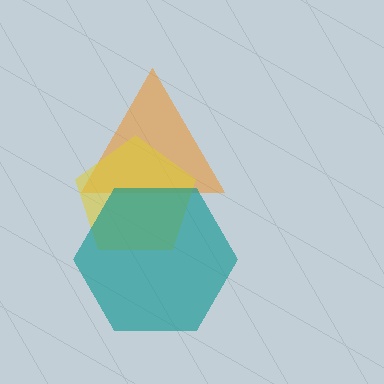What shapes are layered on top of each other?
The layered shapes are: an orange triangle, a yellow pentagon, a teal hexagon.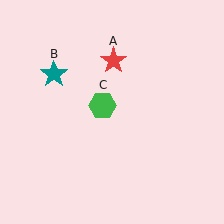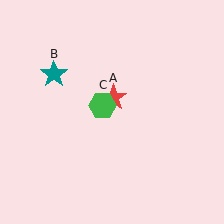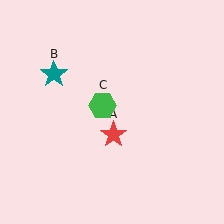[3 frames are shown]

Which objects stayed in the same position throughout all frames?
Teal star (object B) and green hexagon (object C) remained stationary.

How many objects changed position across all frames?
1 object changed position: red star (object A).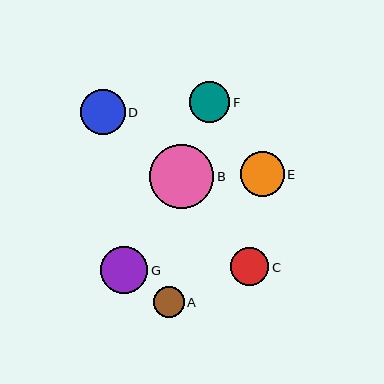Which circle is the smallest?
Circle A is the smallest with a size of approximately 31 pixels.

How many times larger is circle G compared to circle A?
Circle G is approximately 1.5 times the size of circle A.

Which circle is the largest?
Circle B is the largest with a size of approximately 65 pixels.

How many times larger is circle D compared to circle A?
Circle D is approximately 1.4 times the size of circle A.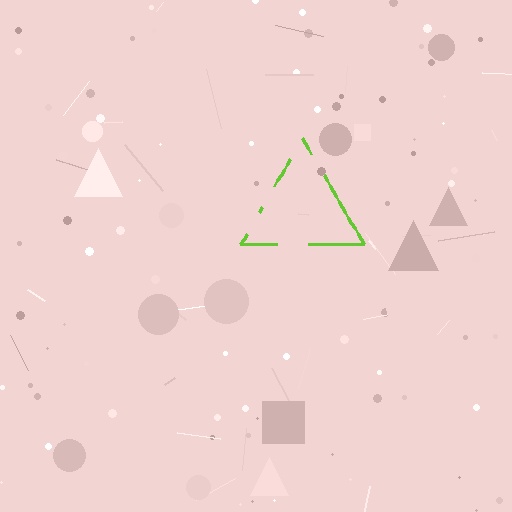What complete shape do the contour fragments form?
The contour fragments form a triangle.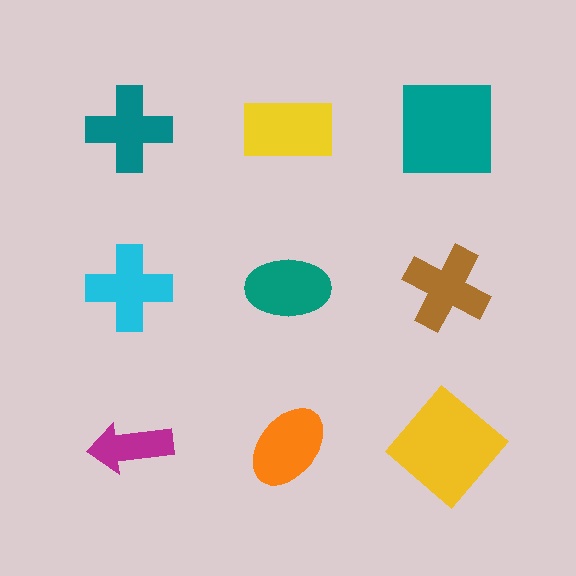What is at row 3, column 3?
A yellow diamond.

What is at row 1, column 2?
A yellow rectangle.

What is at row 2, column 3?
A brown cross.